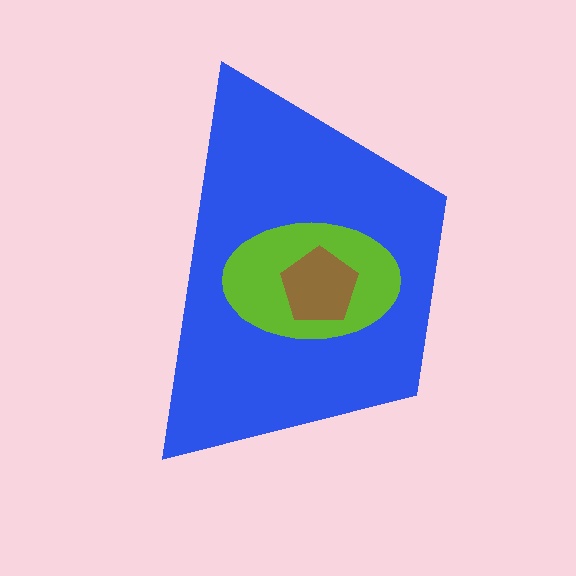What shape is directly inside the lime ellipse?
The brown pentagon.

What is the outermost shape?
The blue trapezoid.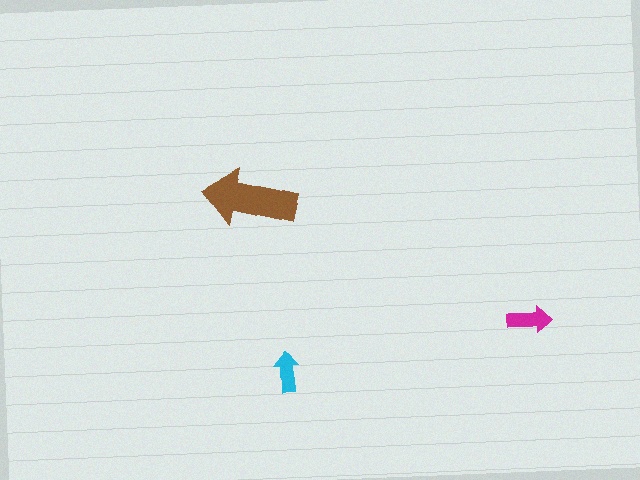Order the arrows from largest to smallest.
the brown one, the magenta one, the cyan one.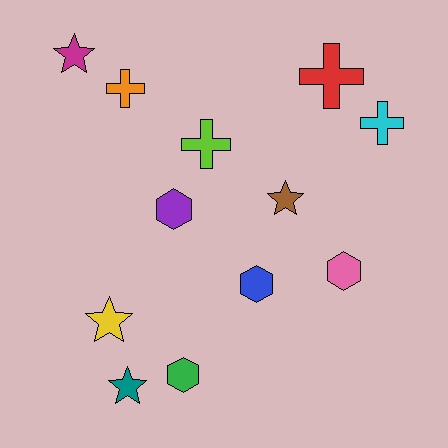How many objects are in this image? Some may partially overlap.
There are 12 objects.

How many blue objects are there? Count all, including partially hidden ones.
There is 1 blue object.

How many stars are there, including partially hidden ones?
There are 4 stars.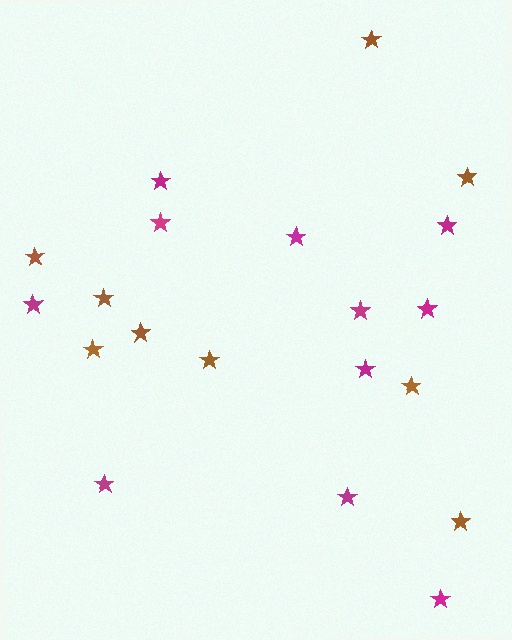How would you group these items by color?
There are 2 groups: one group of magenta stars (11) and one group of brown stars (9).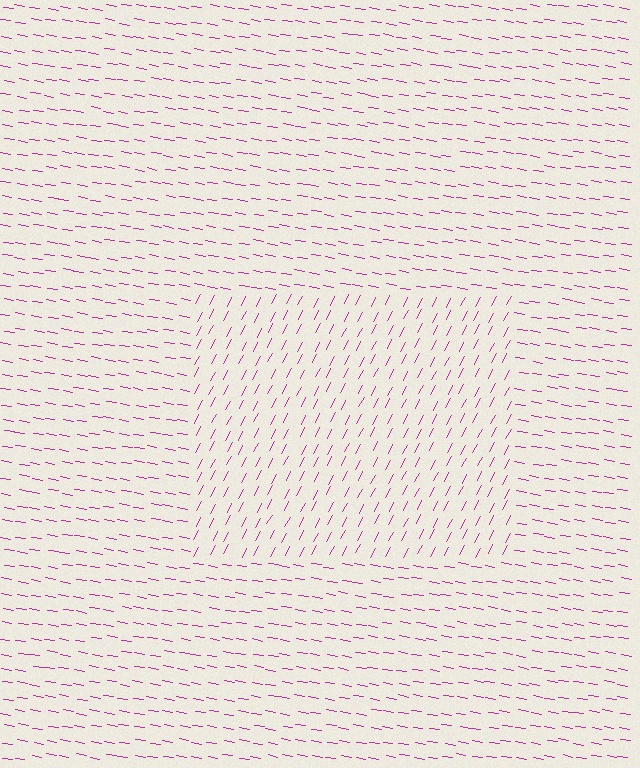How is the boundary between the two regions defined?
The boundary is defined purely by a change in line orientation (approximately 71 degrees difference). All lines are the same color and thickness.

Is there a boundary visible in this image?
Yes, there is a texture boundary formed by a change in line orientation.